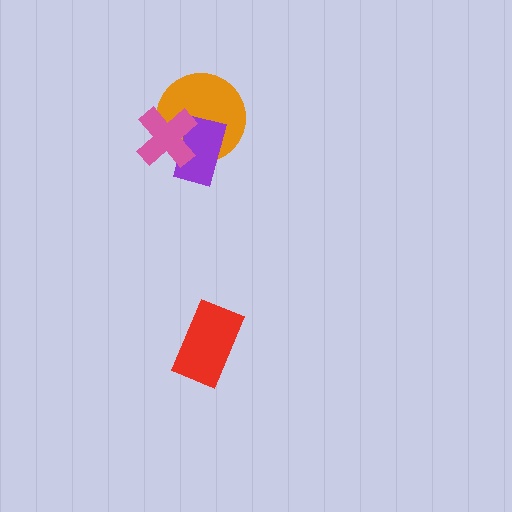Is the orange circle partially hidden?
Yes, it is partially covered by another shape.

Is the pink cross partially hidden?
No, no other shape covers it.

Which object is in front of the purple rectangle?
The pink cross is in front of the purple rectangle.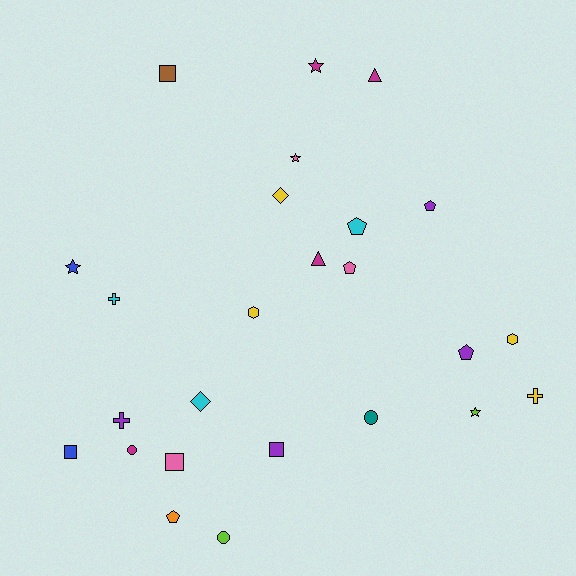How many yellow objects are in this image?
There are 4 yellow objects.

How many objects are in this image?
There are 25 objects.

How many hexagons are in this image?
There are 2 hexagons.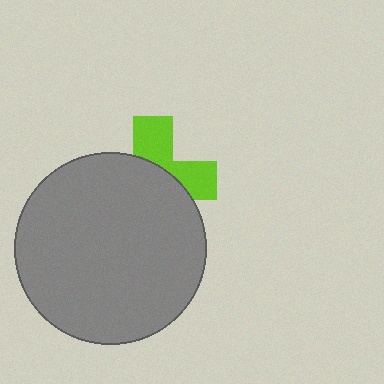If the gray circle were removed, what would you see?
You would see the complete lime cross.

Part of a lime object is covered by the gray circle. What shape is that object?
It is a cross.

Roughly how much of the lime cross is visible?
A small part of it is visible (roughly 39%).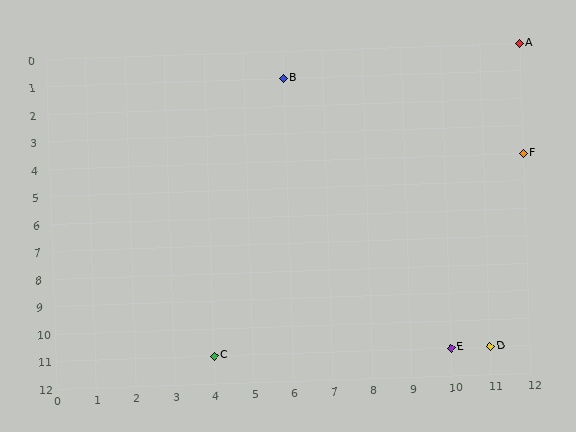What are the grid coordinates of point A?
Point A is at grid coordinates (12, 0).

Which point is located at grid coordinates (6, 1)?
Point B is at (6, 1).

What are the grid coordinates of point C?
Point C is at grid coordinates (4, 11).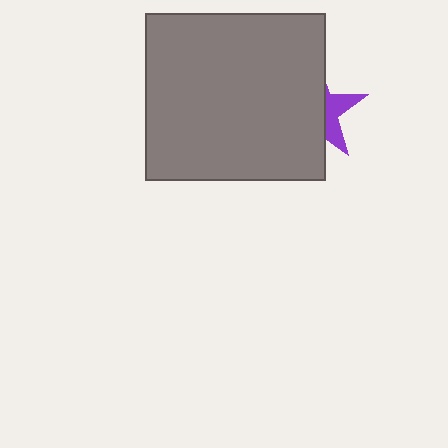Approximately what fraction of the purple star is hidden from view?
Roughly 66% of the purple star is hidden behind the gray rectangle.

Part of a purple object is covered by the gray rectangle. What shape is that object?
It is a star.